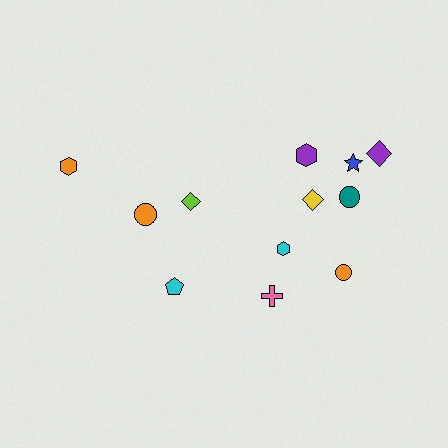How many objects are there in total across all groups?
There are 12 objects.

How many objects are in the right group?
There are 8 objects.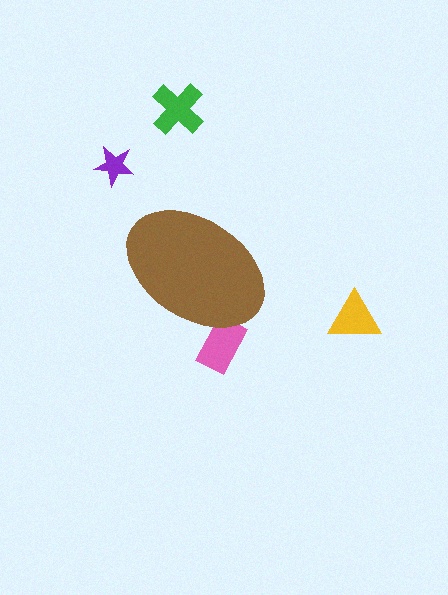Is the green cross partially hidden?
No, the green cross is fully visible.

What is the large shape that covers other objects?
A brown ellipse.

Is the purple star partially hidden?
No, the purple star is fully visible.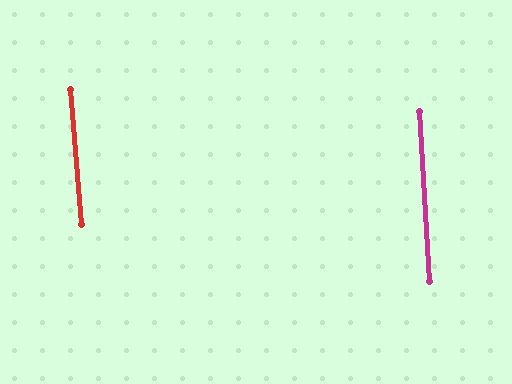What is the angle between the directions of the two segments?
Approximately 2 degrees.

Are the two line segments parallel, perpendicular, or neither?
Parallel — their directions differ by only 1.6°.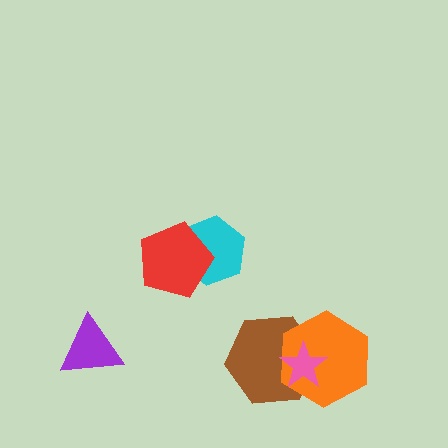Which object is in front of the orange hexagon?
The pink star is in front of the orange hexagon.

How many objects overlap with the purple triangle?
0 objects overlap with the purple triangle.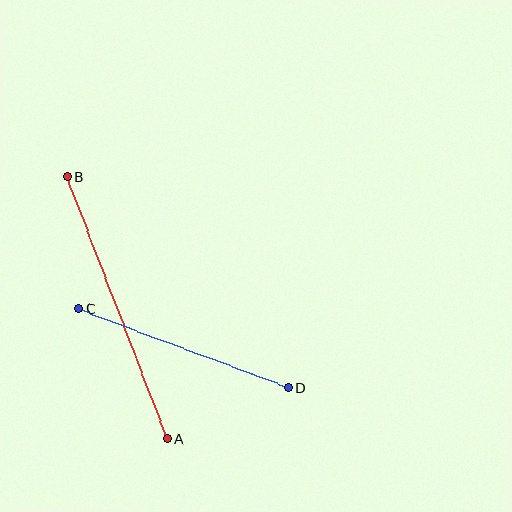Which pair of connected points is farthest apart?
Points A and B are farthest apart.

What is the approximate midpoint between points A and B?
The midpoint is at approximately (117, 308) pixels.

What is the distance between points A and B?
The distance is approximately 281 pixels.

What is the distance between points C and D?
The distance is approximately 224 pixels.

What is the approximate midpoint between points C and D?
The midpoint is at approximately (184, 348) pixels.